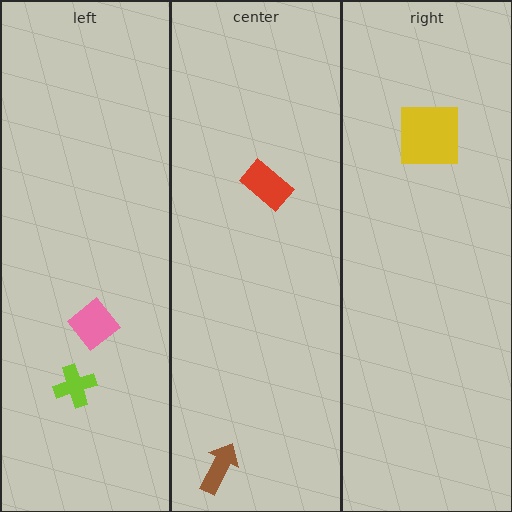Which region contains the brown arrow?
The center region.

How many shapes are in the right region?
1.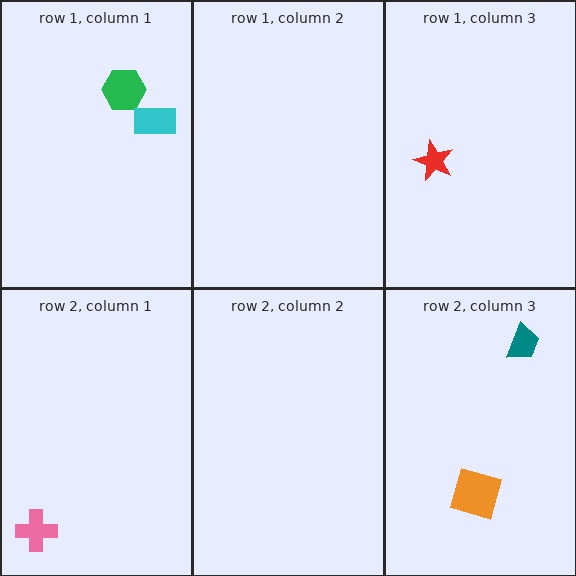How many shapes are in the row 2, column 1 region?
1.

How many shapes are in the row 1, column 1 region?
2.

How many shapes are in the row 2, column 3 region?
2.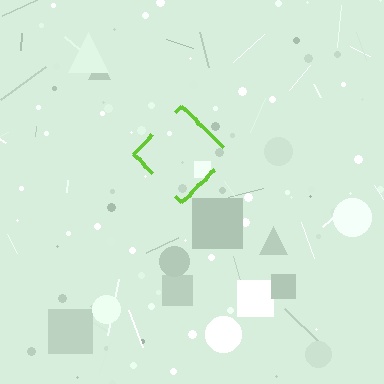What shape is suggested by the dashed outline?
The dashed outline suggests a diamond.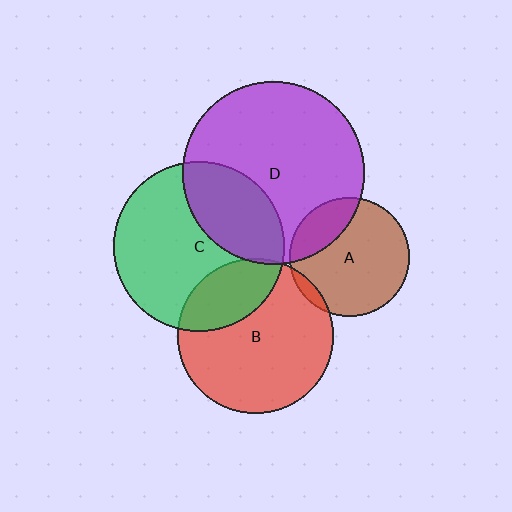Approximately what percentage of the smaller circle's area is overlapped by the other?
Approximately 5%.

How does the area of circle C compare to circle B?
Approximately 1.2 times.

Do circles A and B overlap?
Yes.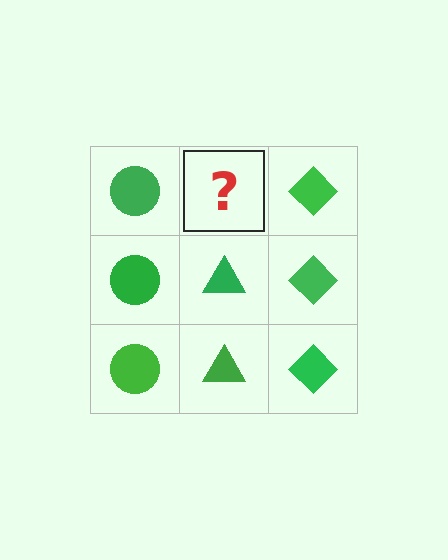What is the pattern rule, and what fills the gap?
The rule is that each column has a consistent shape. The gap should be filled with a green triangle.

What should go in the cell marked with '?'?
The missing cell should contain a green triangle.